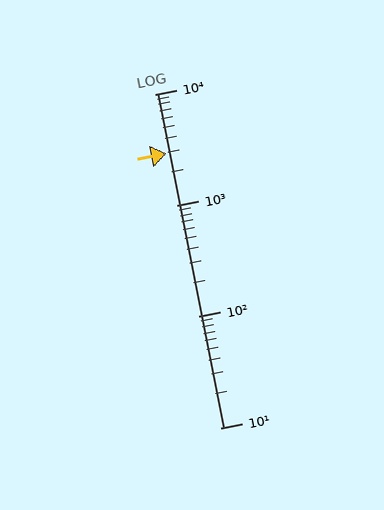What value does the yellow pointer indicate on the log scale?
The pointer indicates approximately 2900.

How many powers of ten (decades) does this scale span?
The scale spans 3 decades, from 10 to 10000.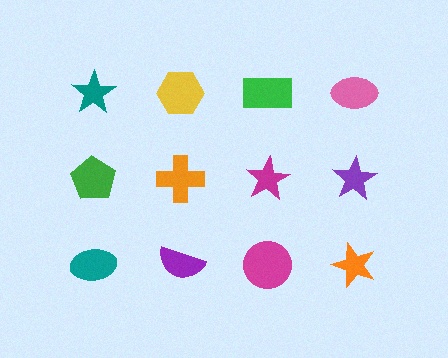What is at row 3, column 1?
A teal ellipse.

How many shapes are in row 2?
4 shapes.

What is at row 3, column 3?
A magenta circle.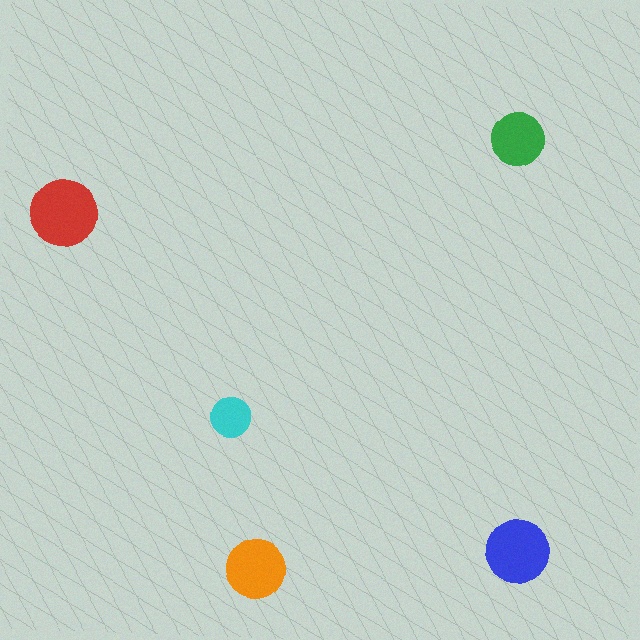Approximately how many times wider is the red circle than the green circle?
About 1.5 times wider.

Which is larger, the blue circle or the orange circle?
The blue one.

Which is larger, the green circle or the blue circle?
The blue one.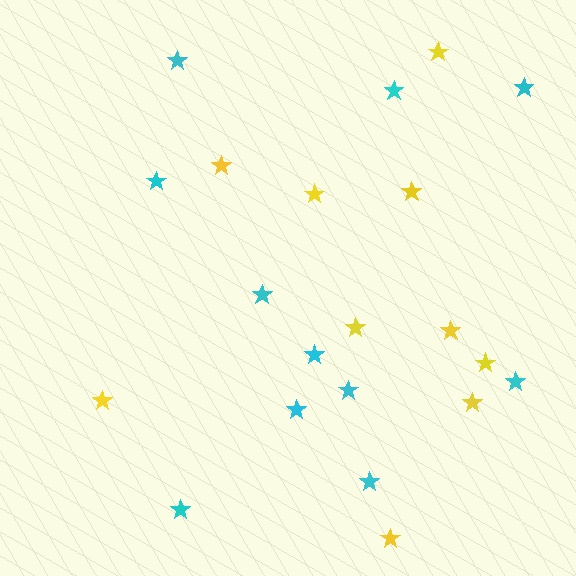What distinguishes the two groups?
There are 2 groups: one group of cyan stars (11) and one group of yellow stars (10).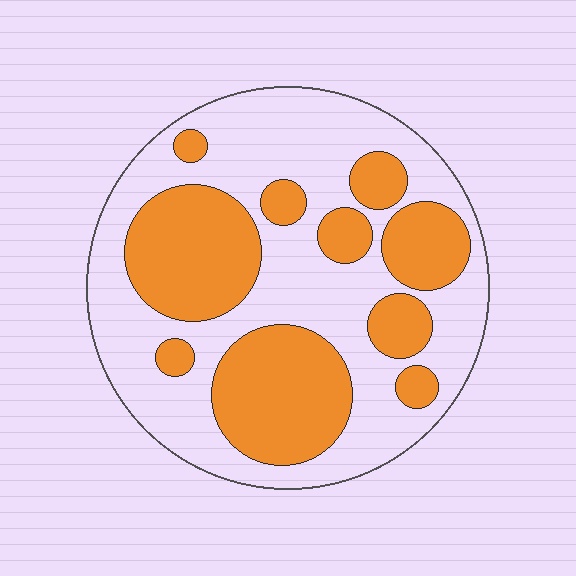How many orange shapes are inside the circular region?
10.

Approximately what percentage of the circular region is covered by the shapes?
Approximately 40%.